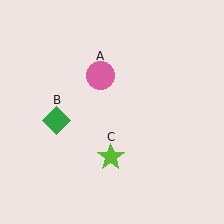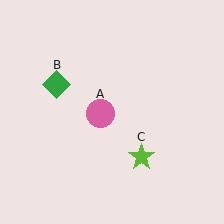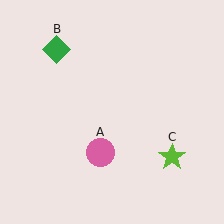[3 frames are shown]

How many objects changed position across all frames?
3 objects changed position: pink circle (object A), green diamond (object B), lime star (object C).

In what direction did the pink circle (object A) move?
The pink circle (object A) moved down.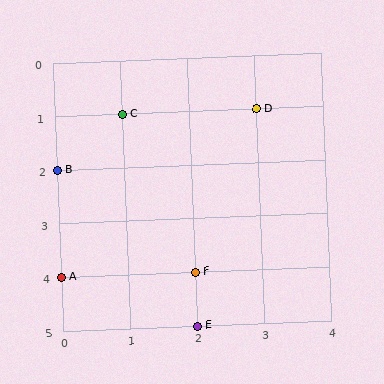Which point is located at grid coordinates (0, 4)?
Point A is at (0, 4).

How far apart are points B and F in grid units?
Points B and F are 2 columns and 2 rows apart (about 2.8 grid units diagonally).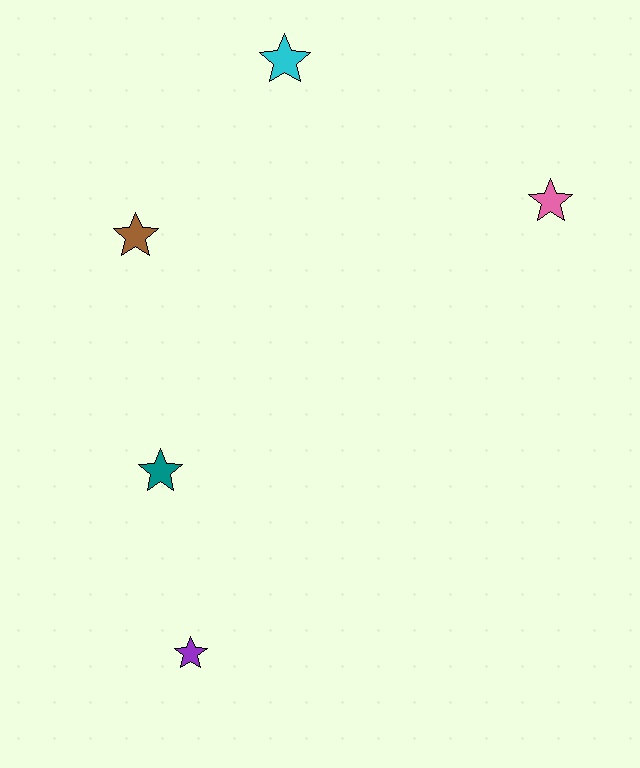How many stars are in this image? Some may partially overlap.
There are 5 stars.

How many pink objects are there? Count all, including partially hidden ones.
There is 1 pink object.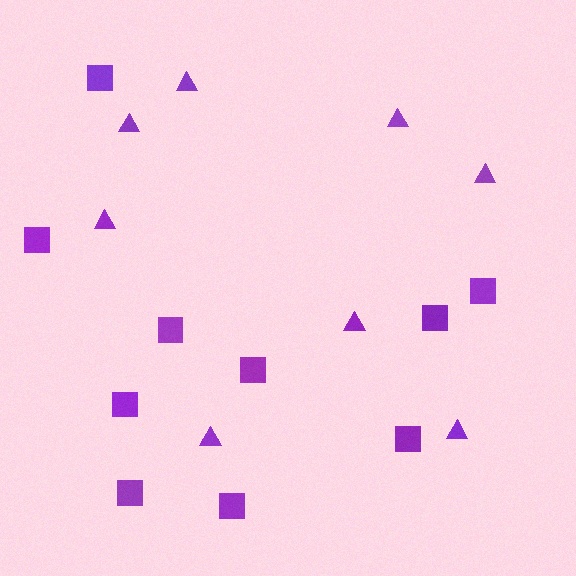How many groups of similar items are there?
There are 2 groups: one group of squares (10) and one group of triangles (8).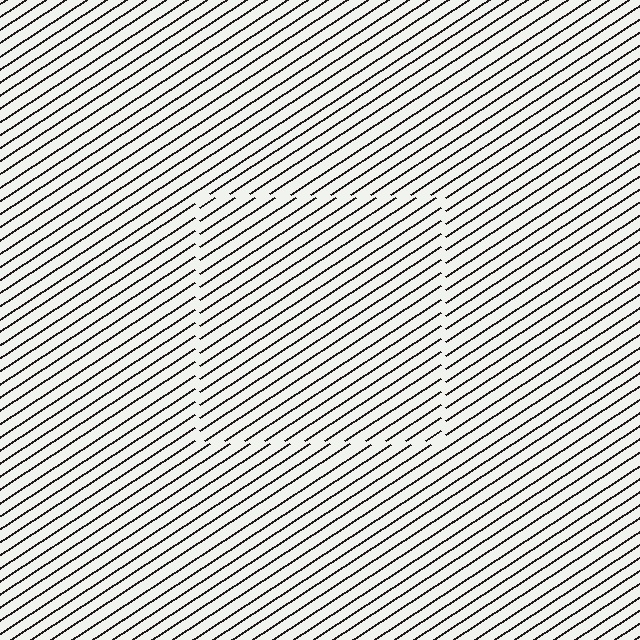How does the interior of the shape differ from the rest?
The interior of the shape contains the same grating, shifted by half a period — the contour is defined by the phase discontinuity where line-ends from the inner and outer gratings abut.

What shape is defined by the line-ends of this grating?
An illusory square. The interior of the shape contains the same grating, shifted by half a period — the contour is defined by the phase discontinuity where line-ends from the inner and outer gratings abut.